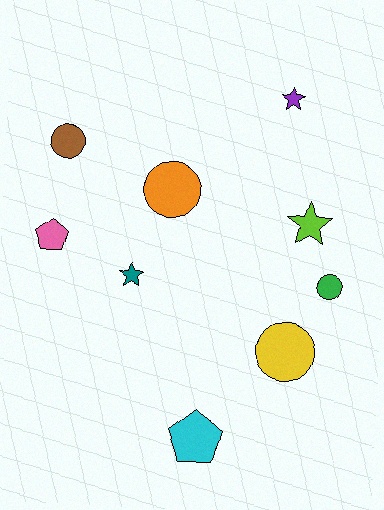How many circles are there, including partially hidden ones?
There are 4 circles.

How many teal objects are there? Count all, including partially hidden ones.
There is 1 teal object.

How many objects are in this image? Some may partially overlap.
There are 9 objects.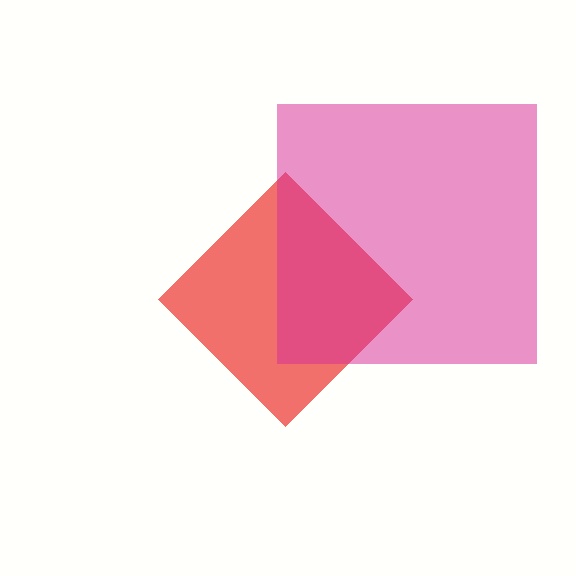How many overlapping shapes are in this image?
There are 2 overlapping shapes in the image.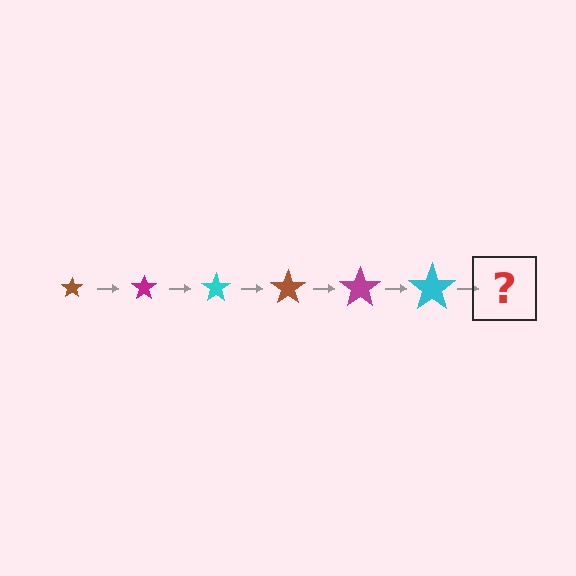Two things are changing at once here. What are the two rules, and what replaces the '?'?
The two rules are that the star grows larger each step and the color cycles through brown, magenta, and cyan. The '?' should be a brown star, larger than the previous one.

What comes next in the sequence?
The next element should be a brown star, larger than the previous one.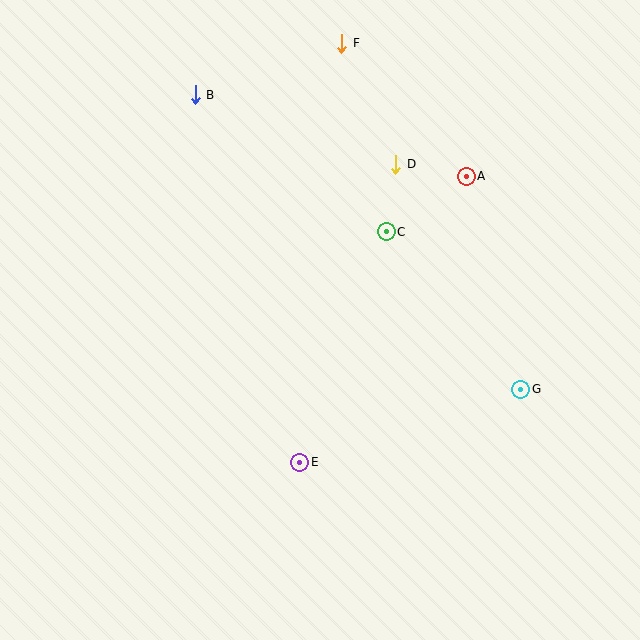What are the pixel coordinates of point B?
Point B is at (195, 95).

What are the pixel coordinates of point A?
Point A is at (466, 176).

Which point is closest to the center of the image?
Point C at (386, 232) is closest to the center.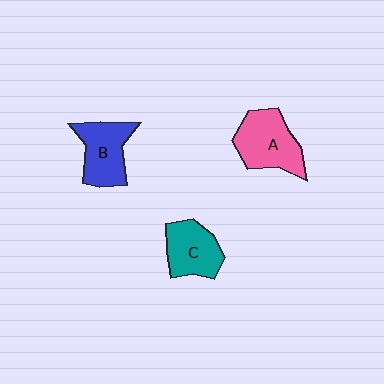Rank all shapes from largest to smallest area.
From largest to smallest: A (pink), B (blue), C (teal).